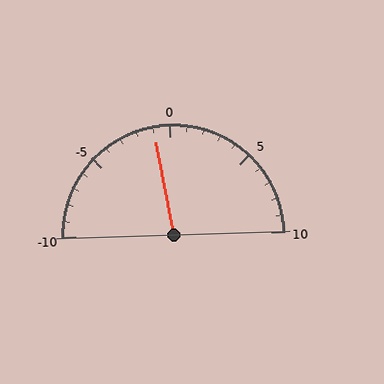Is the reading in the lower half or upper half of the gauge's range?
The reading is in the lower half of the range (-10 to 10).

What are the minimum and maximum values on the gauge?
The gauge ranges from -10 to 10.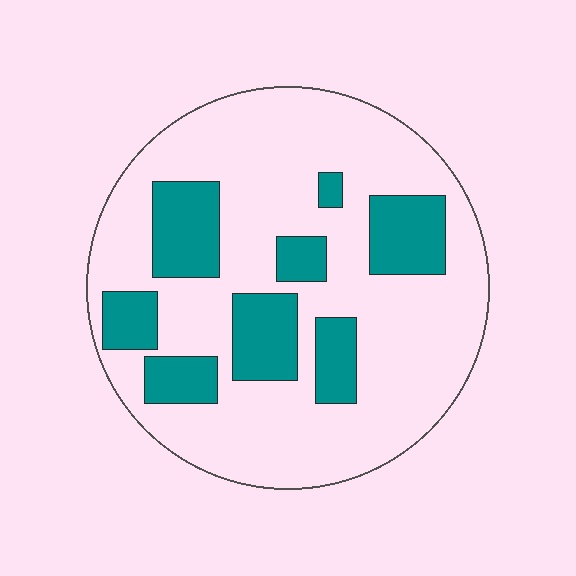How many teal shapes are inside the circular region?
8.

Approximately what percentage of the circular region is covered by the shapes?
Approximately 25%.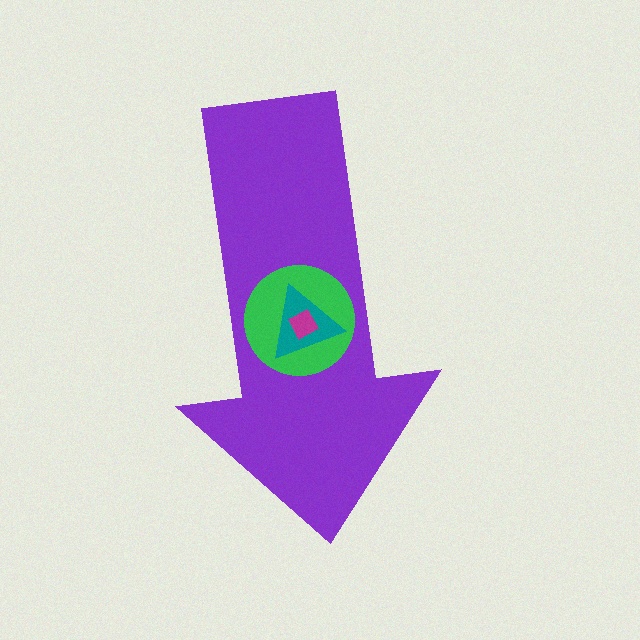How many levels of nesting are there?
4.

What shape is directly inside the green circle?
The teal triangle.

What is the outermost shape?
The purple arrow.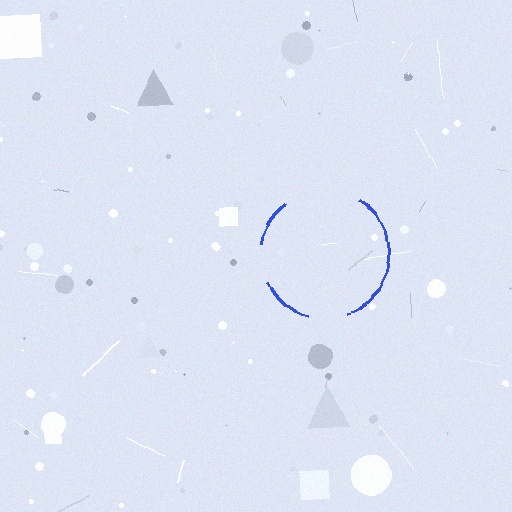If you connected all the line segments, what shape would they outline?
They would outline a circle.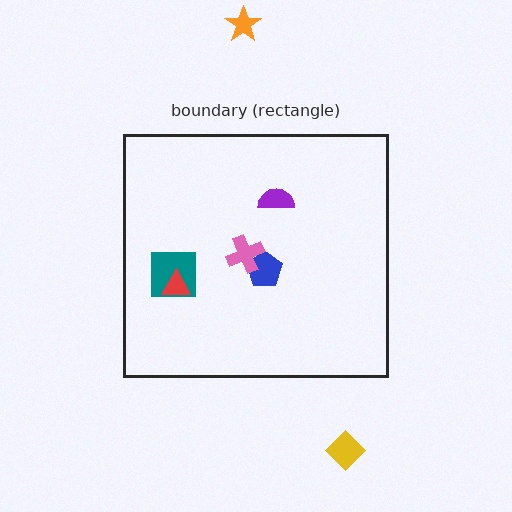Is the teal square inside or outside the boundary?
Inside.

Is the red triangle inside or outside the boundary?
Inside.